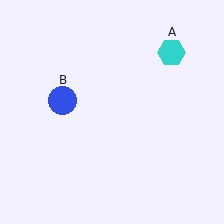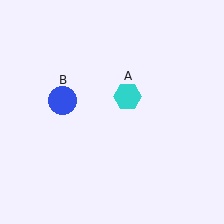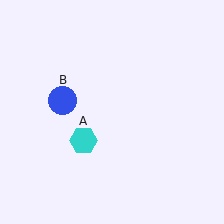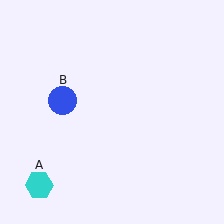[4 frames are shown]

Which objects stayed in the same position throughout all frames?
Blue circle (object B) remained stationary.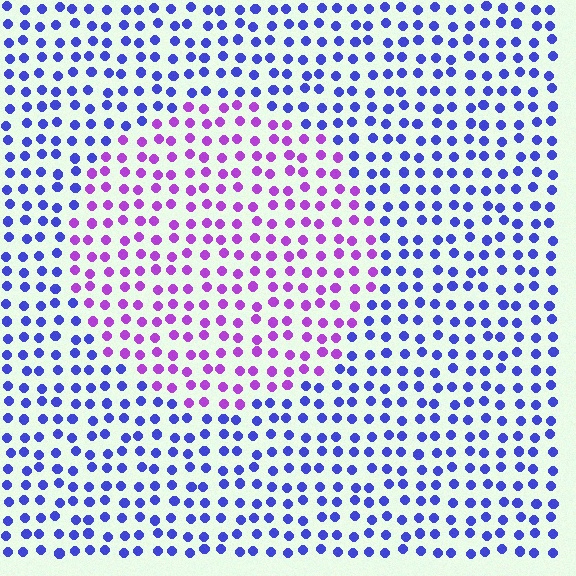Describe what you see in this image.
The image is filled with small blue elements in a uniform arrangement. A circle-shaped region is visible where the elements are tinted to a slightly different hue, forming a subtle color boundary.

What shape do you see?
I see a circle.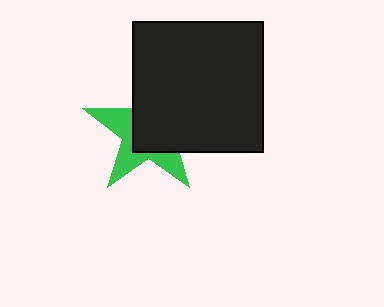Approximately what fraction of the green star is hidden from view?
Roughly 59% of the green star is hidden behind the black square.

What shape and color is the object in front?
The object in front is a black square.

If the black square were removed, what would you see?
You would see the complete green star.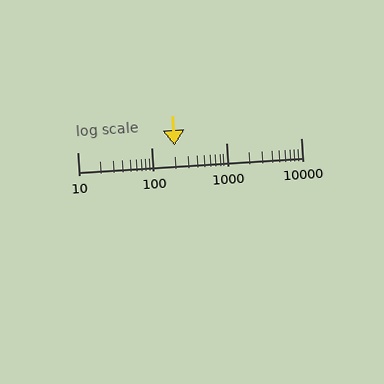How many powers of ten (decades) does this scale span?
The scale spans 3 decades, from 10 to 10000.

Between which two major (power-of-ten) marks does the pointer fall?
The pointer is between 100 and 1000.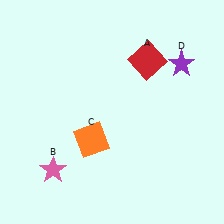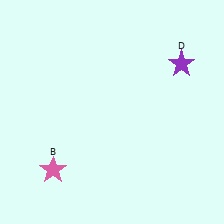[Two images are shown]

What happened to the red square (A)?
The red square (A) was removed in Image 2. It was in the top-right area of Image 1.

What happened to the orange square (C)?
The orange square (C) was removed in Image 2. It was in the bottom-left area of Image 1.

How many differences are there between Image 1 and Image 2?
There are 2 differences between the two images.